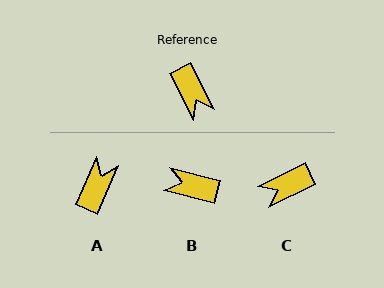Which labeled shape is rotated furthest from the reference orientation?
B, about 131 degrees away.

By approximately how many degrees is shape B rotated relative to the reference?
Approximately 131 degrees clockwise.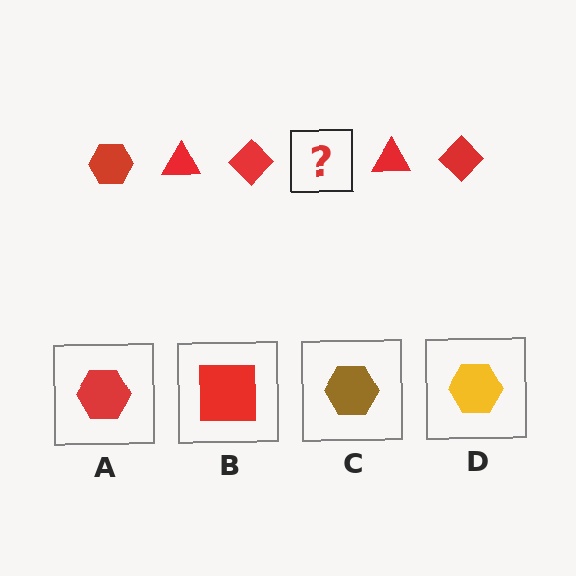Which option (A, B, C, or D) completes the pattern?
A.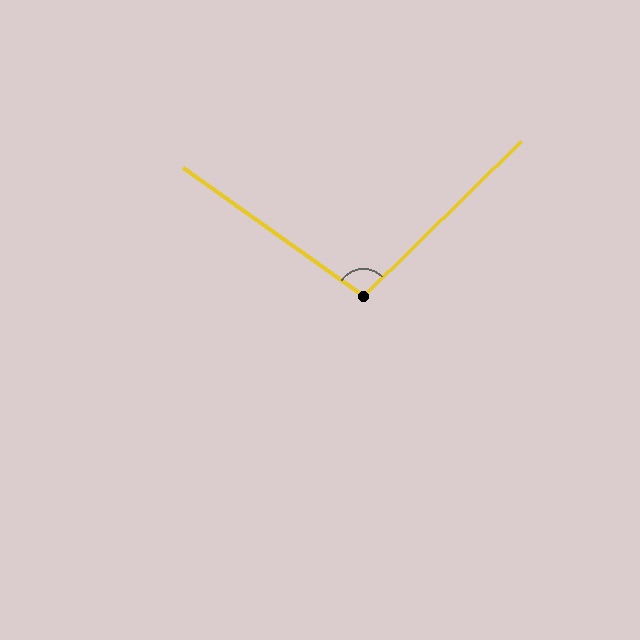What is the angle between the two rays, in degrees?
Approximately 100 degrees.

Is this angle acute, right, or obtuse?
It is obtuse.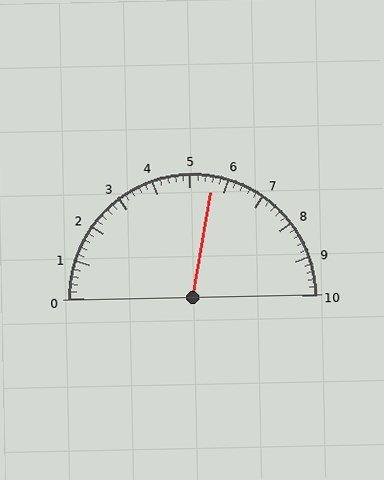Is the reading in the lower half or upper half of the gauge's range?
The reading is in the upper half of the range (0 to 10).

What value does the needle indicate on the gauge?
The needle indicates approximately 5.6.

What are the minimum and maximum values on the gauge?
The gauge ranges from 0 to 10.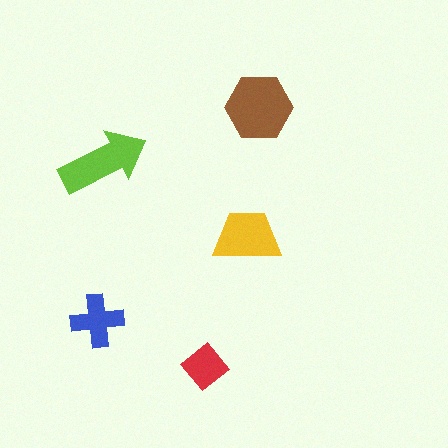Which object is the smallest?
The red diamond.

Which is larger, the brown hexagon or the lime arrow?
The brown hexagon.